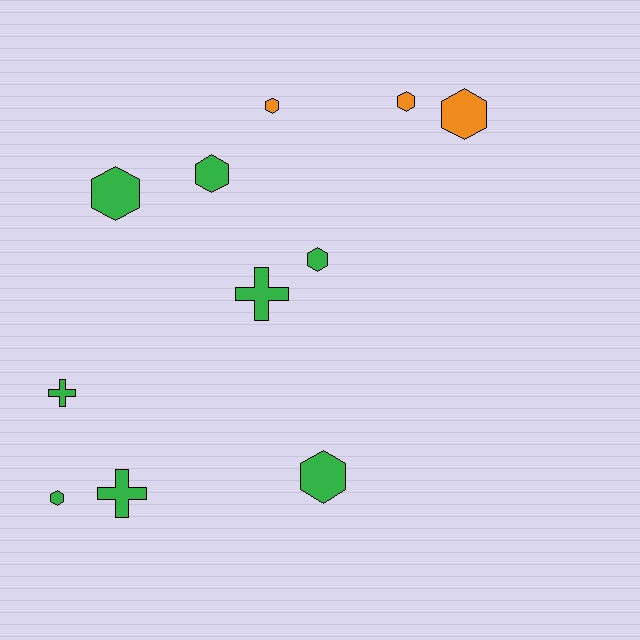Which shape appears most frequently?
Hexagon, with 8 objects.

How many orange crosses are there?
There are no orange crosses.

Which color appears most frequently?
Green, with 8 objects.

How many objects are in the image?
There are 11 objects.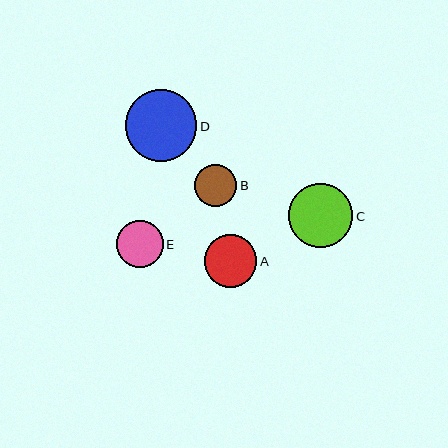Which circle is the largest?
Circle D is the largest with a size of approximately 72 pixels.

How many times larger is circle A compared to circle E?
Circle A is approximately 1.1 times the size of circle E.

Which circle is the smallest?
Circle B is the smallest with a size of approximately 43 pixels.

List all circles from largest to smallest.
From largest to smallest: D, C, A, E, B.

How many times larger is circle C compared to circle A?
Circle C is approximately 1.2 times the size of circle A.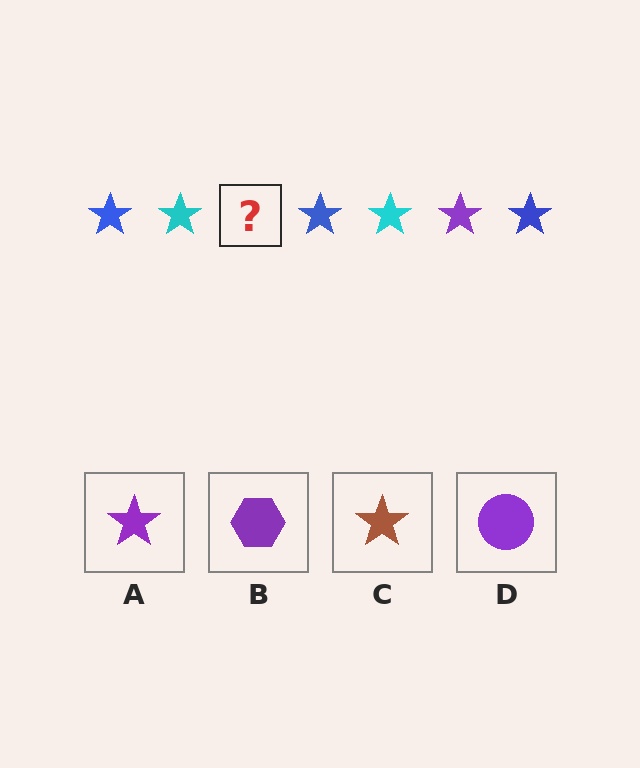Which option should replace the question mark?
Option A.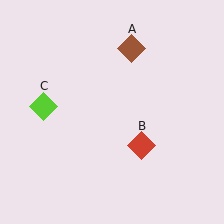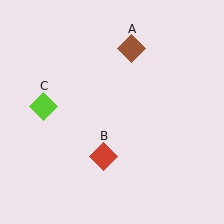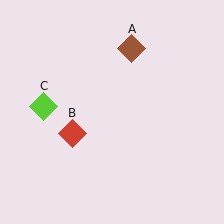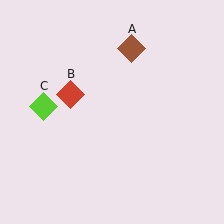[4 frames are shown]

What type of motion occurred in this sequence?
The red diamond (object B) rotated clockwise around the center of the scene.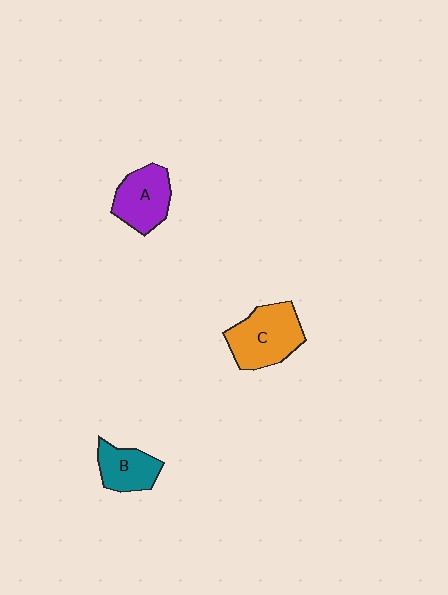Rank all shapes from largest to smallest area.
From largest to smallest: C (orange), A (purple), B (teal).